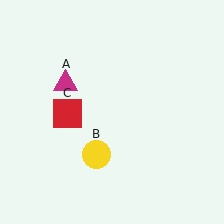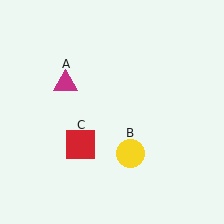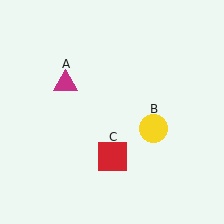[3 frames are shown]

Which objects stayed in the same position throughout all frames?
Magenta triangle (object A) remained stationary.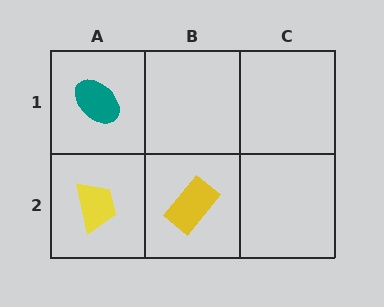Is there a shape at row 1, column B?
No, that cell is empty.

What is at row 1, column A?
A teal ellipse.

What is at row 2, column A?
A yellow trapezoid.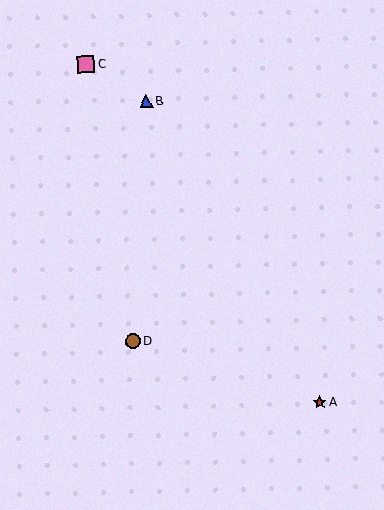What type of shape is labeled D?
Shape D is a brown circle.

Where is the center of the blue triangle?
The center of the blue triangle is at (146, 101).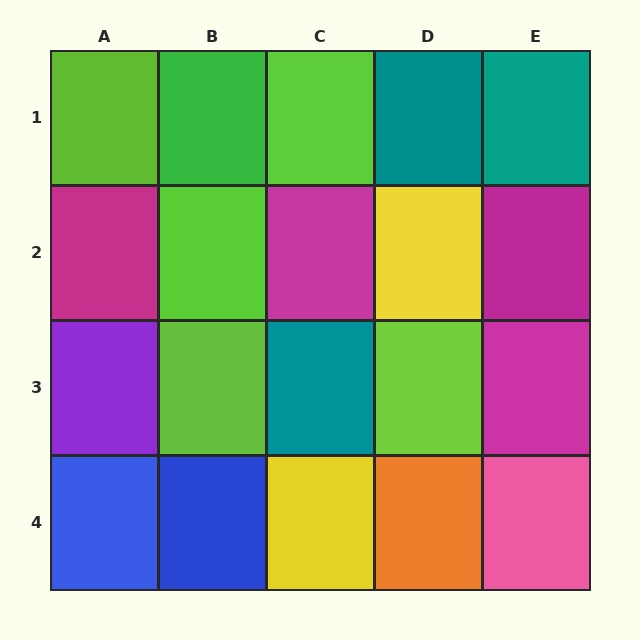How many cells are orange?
1 cell is orange.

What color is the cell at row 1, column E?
Teal.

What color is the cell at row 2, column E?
Magenta.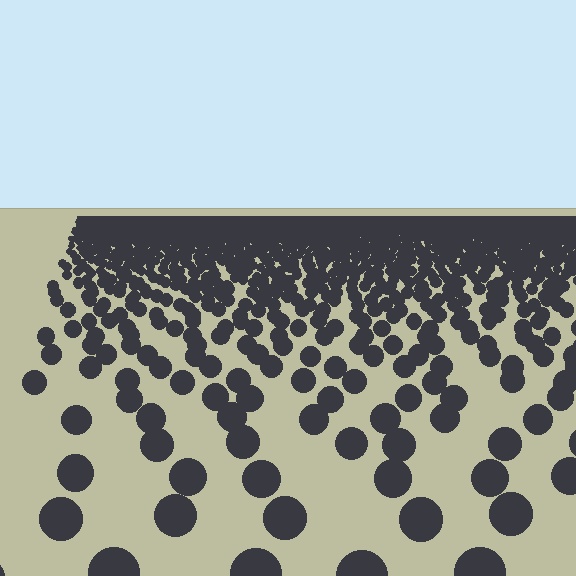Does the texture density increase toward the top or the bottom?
Density increases toward the top.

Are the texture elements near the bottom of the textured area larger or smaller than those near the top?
Larger. Near the bottom, elements are closer to the viewer and appear at a bigger on-screen size.